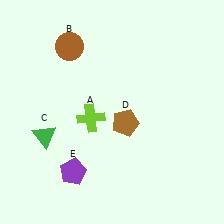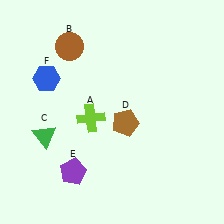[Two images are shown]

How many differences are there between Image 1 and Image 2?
There is 1 difference between the two images.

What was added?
A blue hexagon (F) was added in Image 2.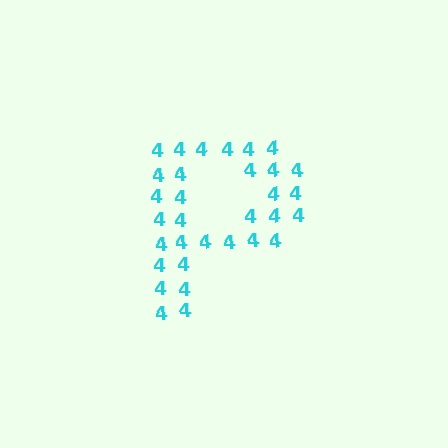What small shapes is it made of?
It is made of small digit 4's.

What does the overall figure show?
The overall figure shows the letter P.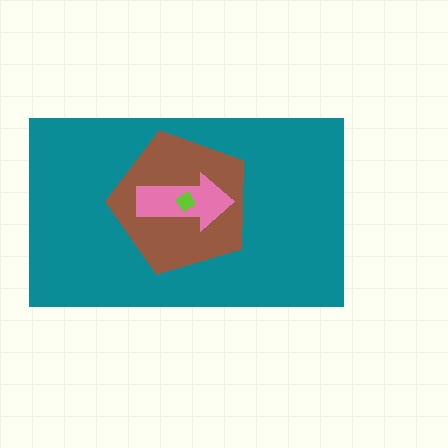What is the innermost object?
The lime diamond.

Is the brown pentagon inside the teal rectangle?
Yes.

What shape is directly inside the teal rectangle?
The brown pentagon.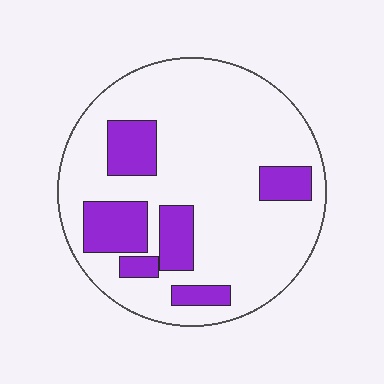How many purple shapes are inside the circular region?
6.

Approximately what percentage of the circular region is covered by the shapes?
Approximately 20%.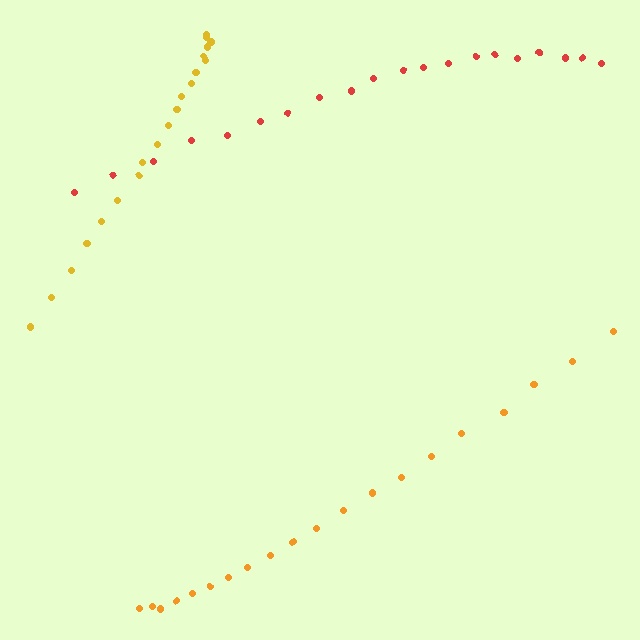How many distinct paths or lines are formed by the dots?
There are 3 distinct paths.